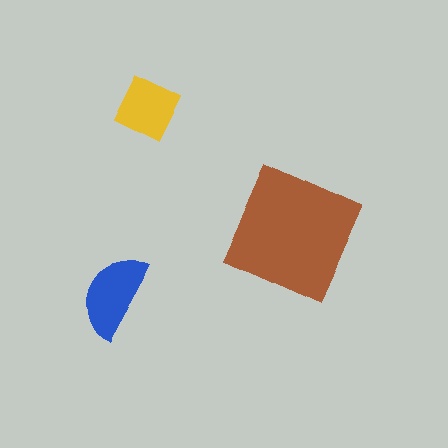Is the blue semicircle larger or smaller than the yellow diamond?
Larger.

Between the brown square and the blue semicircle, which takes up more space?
The brown square.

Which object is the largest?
The brown square.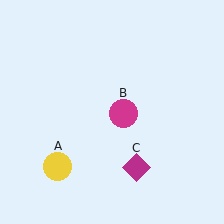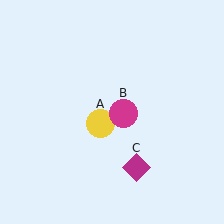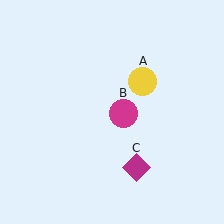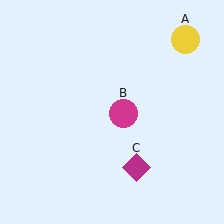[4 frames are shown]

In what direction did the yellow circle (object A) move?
The yellow circle (object A) moved up and to the right.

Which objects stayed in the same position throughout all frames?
Magenta circle (object B) and magenta diamond (object C) remained stationary.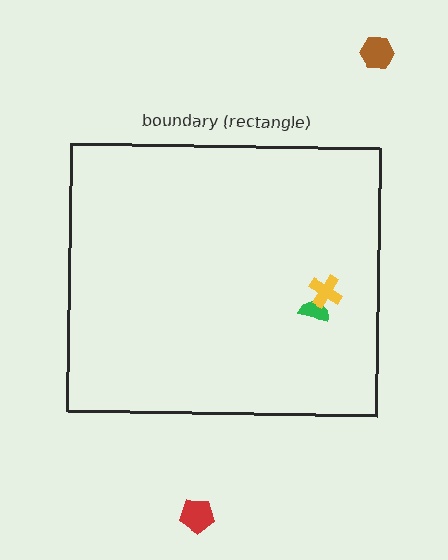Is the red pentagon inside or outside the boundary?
Outside.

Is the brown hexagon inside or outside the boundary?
Outside.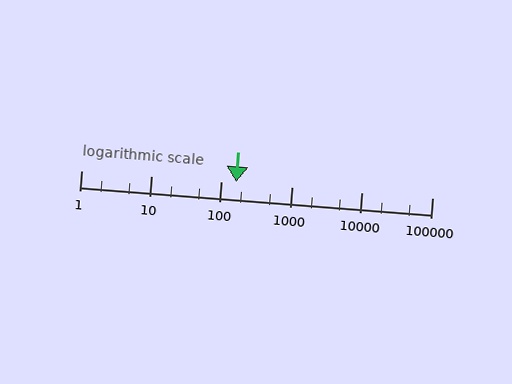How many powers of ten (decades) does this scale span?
The scale spans 5 decades, from 1 to 100000.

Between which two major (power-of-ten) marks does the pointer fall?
The pointer is between 100 and 1000.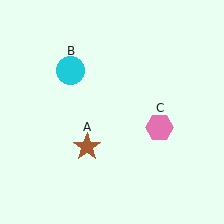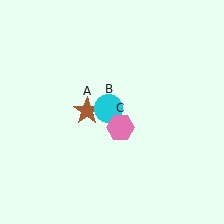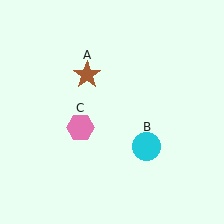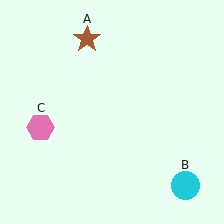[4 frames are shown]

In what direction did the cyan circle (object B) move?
The cyan circle (object B) moved down and to the right.